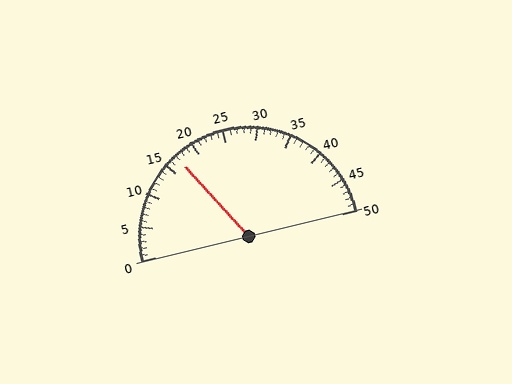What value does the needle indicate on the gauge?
The needle indicates approximately 17.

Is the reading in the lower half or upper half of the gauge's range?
The reading is in the lower half of the range (0 to 50).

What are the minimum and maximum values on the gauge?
The gauge ranges from 0 to 50.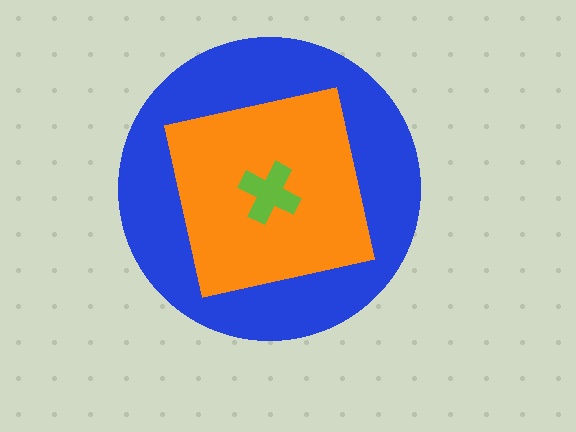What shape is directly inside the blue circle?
The orange square.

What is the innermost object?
The lime cross.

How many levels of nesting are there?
3.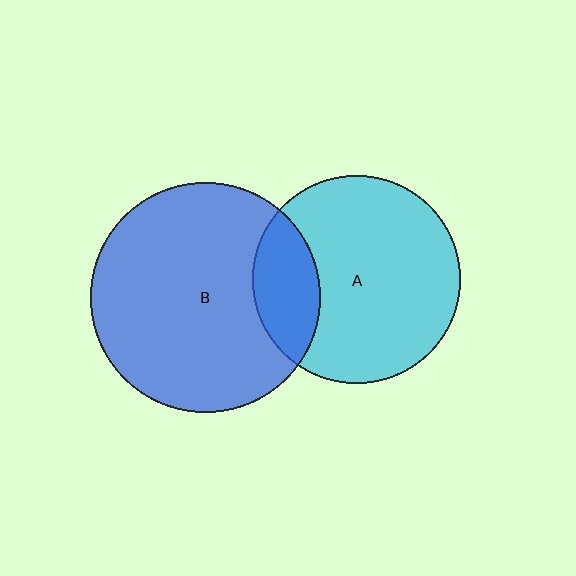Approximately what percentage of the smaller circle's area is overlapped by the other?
Approximately 20%.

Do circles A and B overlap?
Yes.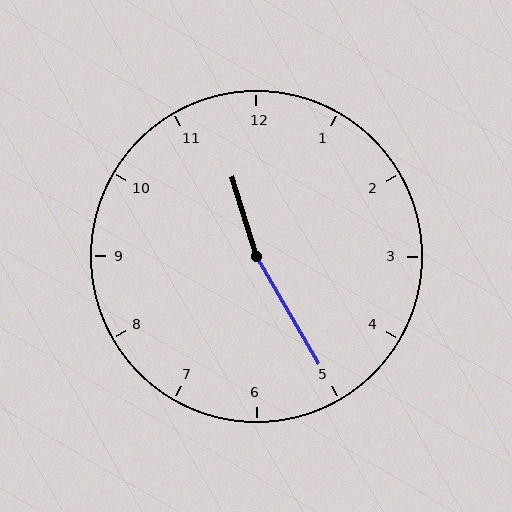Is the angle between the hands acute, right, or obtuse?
It is obtuse.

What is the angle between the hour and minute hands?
Approximately 168 degrees.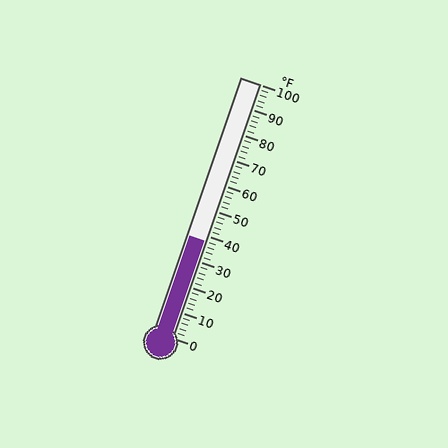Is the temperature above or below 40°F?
The temperature is below 40°F.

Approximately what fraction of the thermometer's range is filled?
The thermometer is filled to approximately 40% of its range.